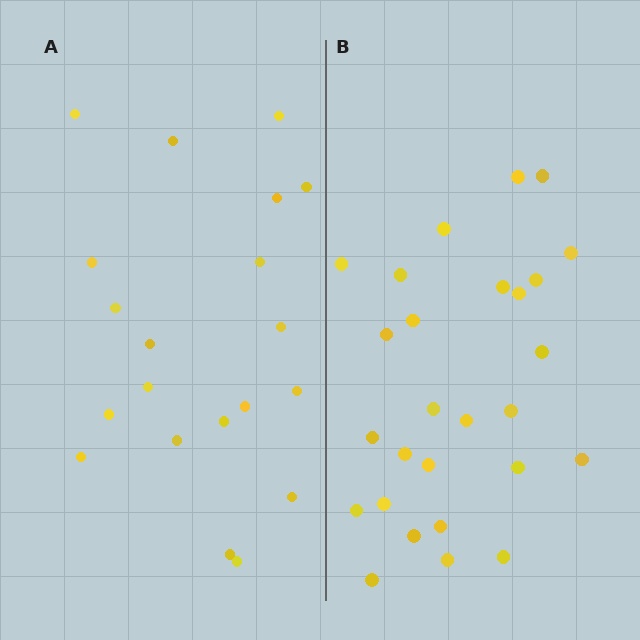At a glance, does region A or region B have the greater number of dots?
Region B (the right region) has more dots.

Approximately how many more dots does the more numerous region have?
Region B has roughly 8 or so more dots than region A.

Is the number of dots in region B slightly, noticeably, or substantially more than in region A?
Region B has noticeably more, but not dramatically so. The ratio is roughly 1.4 to 1.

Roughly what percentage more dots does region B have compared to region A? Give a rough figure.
About 35% more.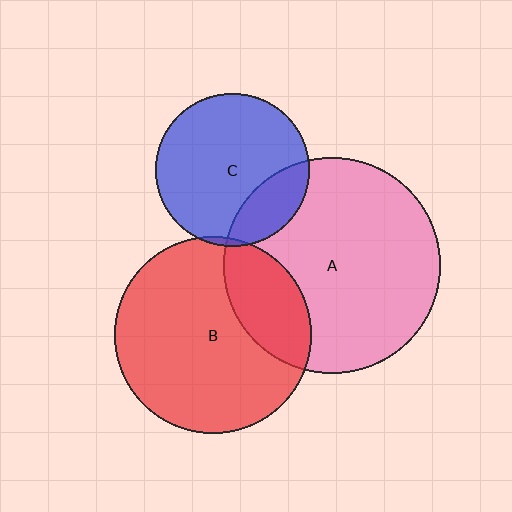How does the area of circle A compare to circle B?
Approximately 1.2 times.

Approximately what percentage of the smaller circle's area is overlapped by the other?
Approximately 5%.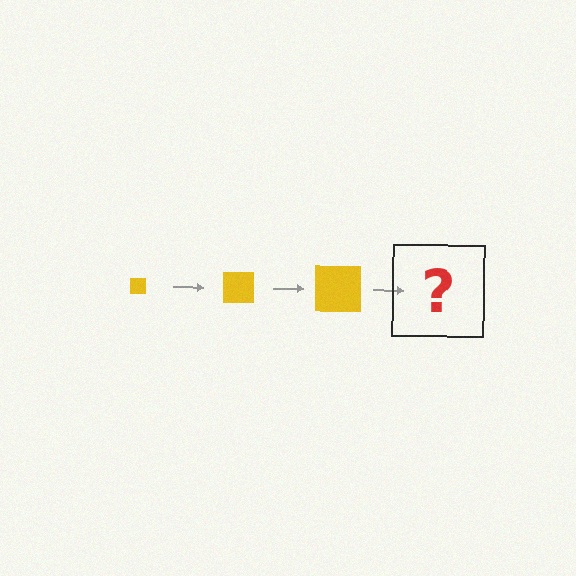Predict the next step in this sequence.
The next step is a yellow square, larger than the previous one.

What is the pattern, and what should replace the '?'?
The pattern is that the square gets progressively larger each step. The '?' should be a yellow square, larger than the previous one.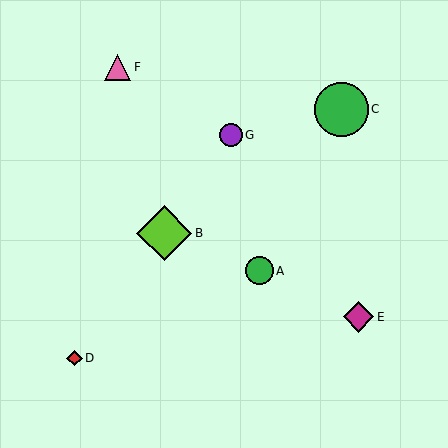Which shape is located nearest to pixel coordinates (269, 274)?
The green circle (labeled A) at (259, 271) is nearest to that location.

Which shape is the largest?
The lime diamond (labeled B) is the largest.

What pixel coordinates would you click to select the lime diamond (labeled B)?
Click at (164, 233) to select the lime diamond B.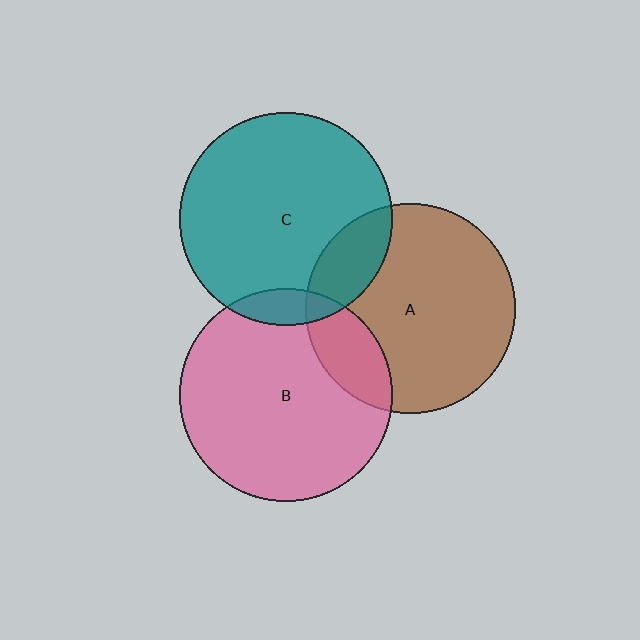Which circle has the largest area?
Circle B (pink).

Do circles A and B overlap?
Yes.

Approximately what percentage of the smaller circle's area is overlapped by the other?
Approximately 20%.